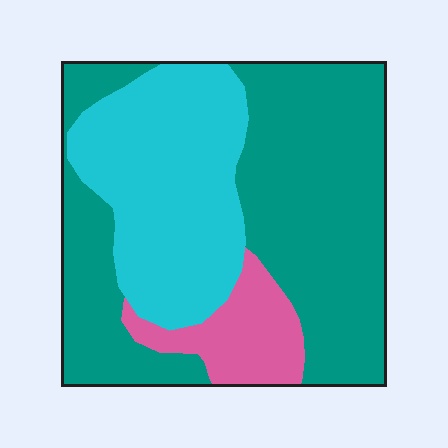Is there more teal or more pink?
Teal.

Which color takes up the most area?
Teal, at roughly 55%.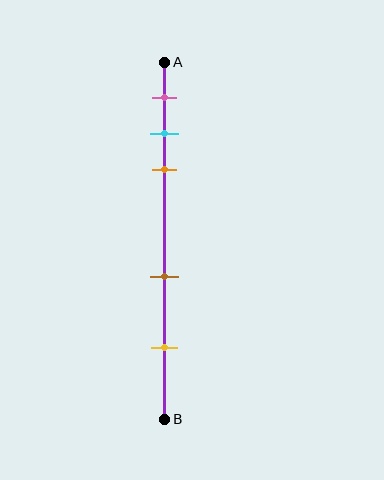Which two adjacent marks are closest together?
The cyan and orange marks are the closest adjacent pair.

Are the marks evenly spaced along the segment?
No, the marks are not evenly spaced.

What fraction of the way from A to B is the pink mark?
The pink mark is approximately 10% (0.1) of the way from A to B.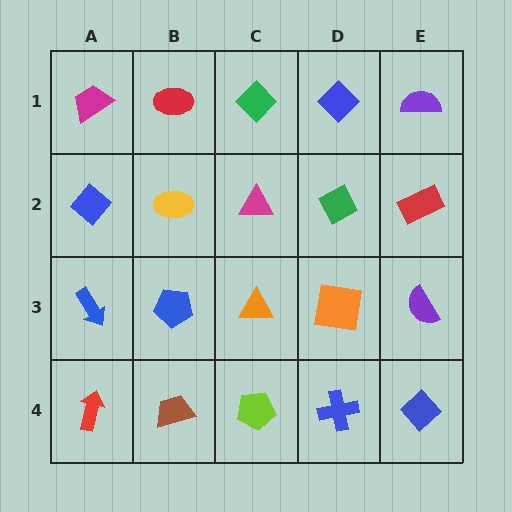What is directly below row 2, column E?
A purple semicircle.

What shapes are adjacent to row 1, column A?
A blue diamond (row 2, column A), a red ellipse (row 1, column B).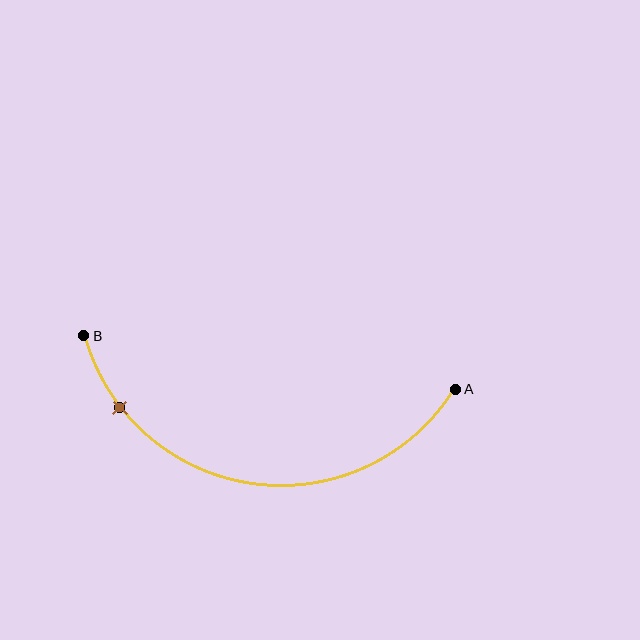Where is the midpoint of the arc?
The arc midpoint is the point on the curve farthest from the straight line joining A and B. It sits below that line.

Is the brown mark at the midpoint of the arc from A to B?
No. The brown mark lies on the arc but is closer to endpoint B. The arc midpoint would be at the point on the curve equidistant along the arc from both A and B.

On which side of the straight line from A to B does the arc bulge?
The arc bulges below the straight line connecting A and B.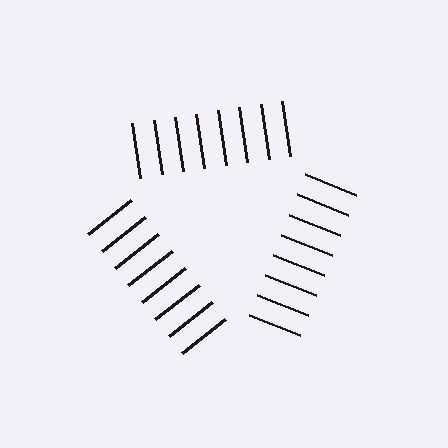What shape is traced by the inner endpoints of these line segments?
An illusory triangle — the line segments terminate on its edges but no continuous stroke is drawn.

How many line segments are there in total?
24 — 8 along each of the 3 edges.